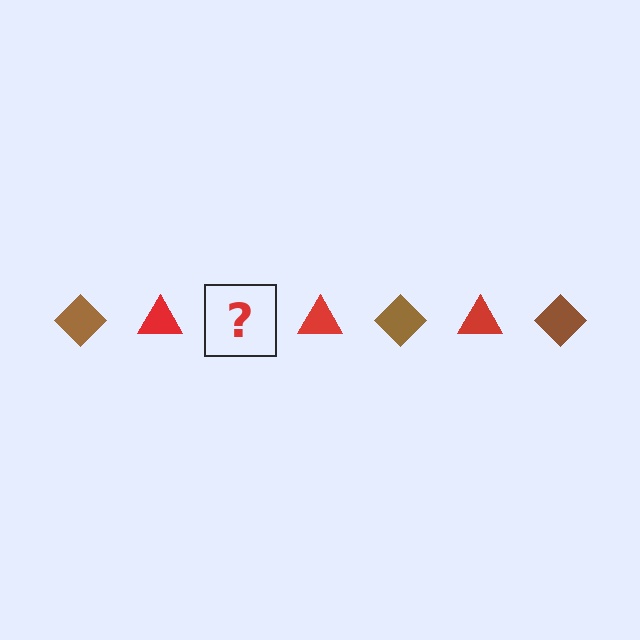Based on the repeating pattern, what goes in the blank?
The blank should be a brown diamond.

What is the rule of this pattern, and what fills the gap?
The rule is that the pattern alternates between brown diamond and red triangle. The gap should be filled with a brown diamond.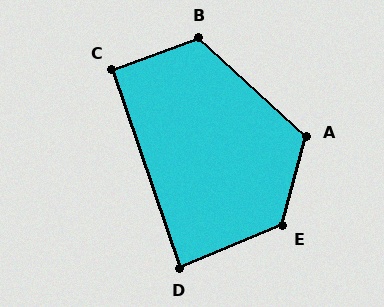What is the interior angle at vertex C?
Approximately 91 degrees (approximately right).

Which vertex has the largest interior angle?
E, at approximately 128 degrees.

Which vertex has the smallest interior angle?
D, at approximately 86 degrees.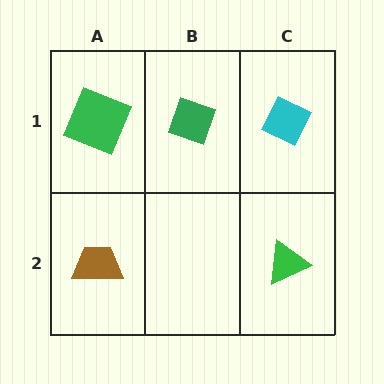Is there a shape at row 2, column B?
No, that cell is empty.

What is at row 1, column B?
A green diamond.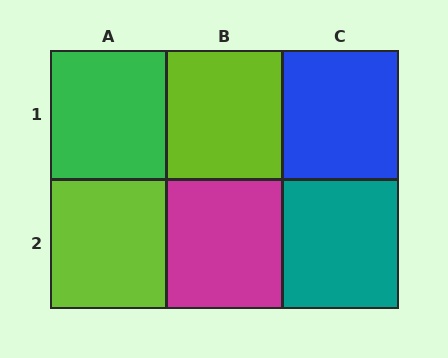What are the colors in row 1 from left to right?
Green, lime, blue.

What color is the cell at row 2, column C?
Teal.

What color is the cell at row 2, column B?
Magenta.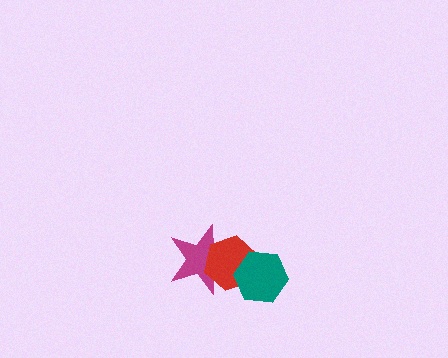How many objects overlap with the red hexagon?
2 objects overlap with the red hexagon.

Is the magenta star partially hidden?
Yes, it is partially covered by another shape.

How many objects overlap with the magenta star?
1 object overlaps with the magenta star.